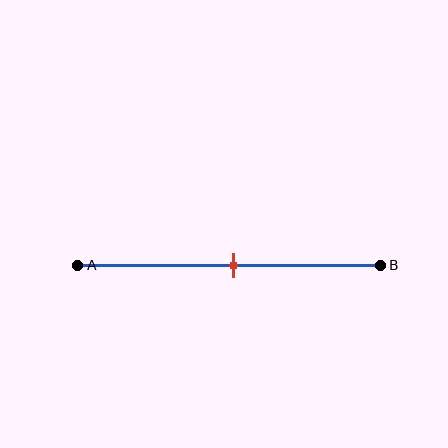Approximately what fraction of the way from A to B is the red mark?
The red mark is approximately 50% of the way from A to B.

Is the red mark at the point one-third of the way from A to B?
No, the mark is at about 50% from A, not at the 33% one-third point.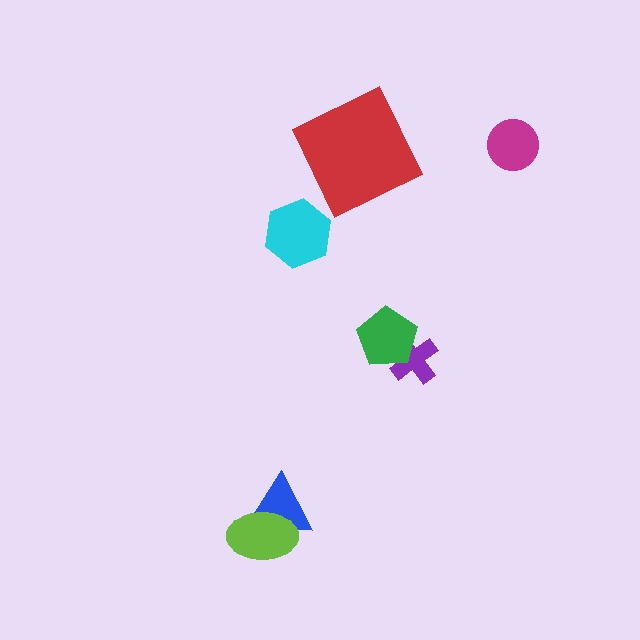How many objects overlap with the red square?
0 objects overlap with the red square.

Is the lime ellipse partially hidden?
No, no other shape covers it.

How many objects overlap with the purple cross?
1 object overlaps with the purple cross.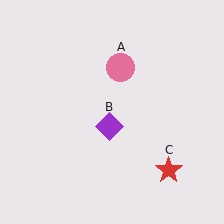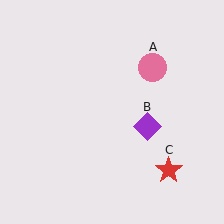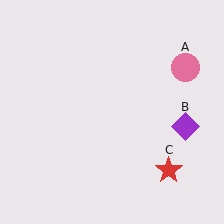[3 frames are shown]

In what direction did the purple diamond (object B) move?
The purple diamond (object B) moved right.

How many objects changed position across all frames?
2 objects changed position: pink circle (object A), purple diamond (object B).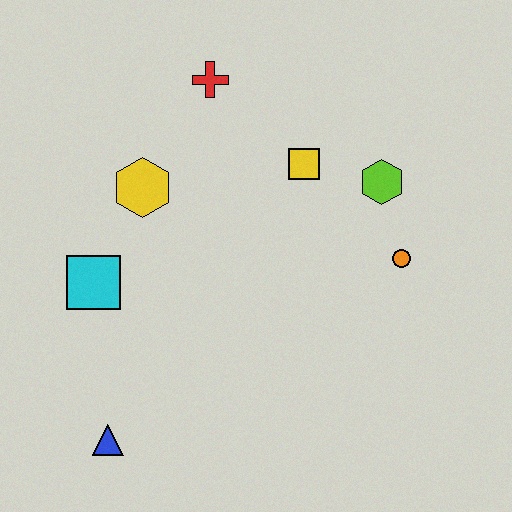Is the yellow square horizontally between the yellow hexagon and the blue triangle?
No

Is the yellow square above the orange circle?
Yes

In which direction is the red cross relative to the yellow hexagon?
The red cross is above the yellow hexagon.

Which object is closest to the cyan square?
The yellow hexagon is closest to the cyan square.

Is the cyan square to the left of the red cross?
Yes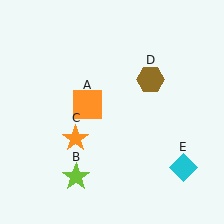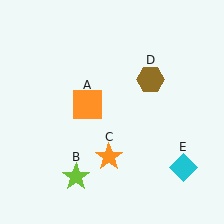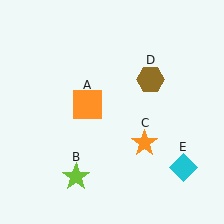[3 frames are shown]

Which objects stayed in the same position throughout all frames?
Orange square (object A) and lime star (object B) and brown hexagon (object D) and cyan diamond (object E) remained stationary.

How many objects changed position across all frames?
1 object changed position: orange star (object C).